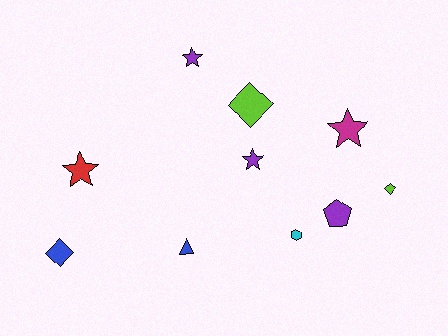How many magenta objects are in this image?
There is 1 magenta object.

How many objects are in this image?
There are 10 objects.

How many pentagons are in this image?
There is 1 pentagon.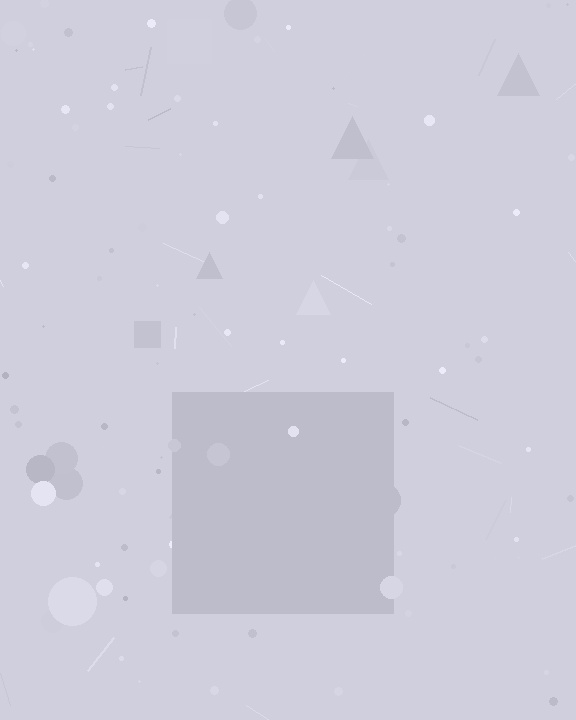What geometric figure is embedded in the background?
A square is embedded in the background.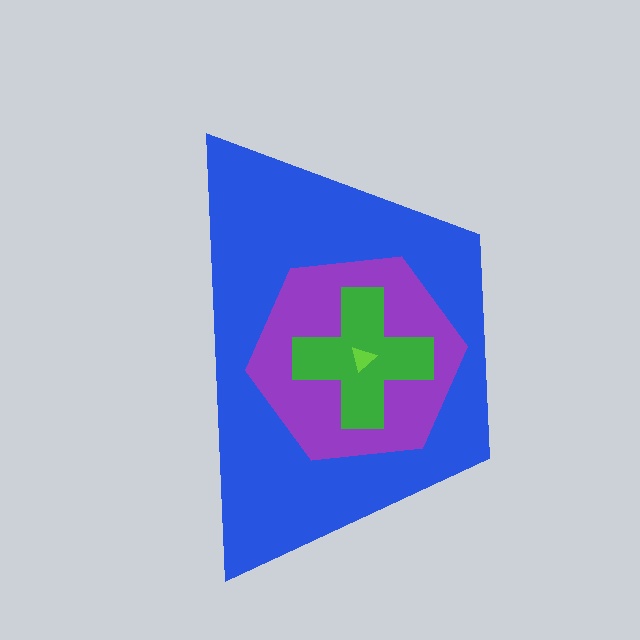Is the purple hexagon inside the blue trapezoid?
Yes.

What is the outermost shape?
The blue trapezoid.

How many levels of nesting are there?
4.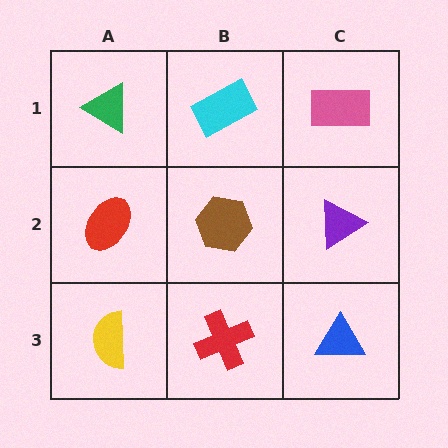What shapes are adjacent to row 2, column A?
A green triangle (row 1, column A), a yellow semicircle (row 3, column A), a brown hexagon (row 2, column B).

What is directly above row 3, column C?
A purple triangle.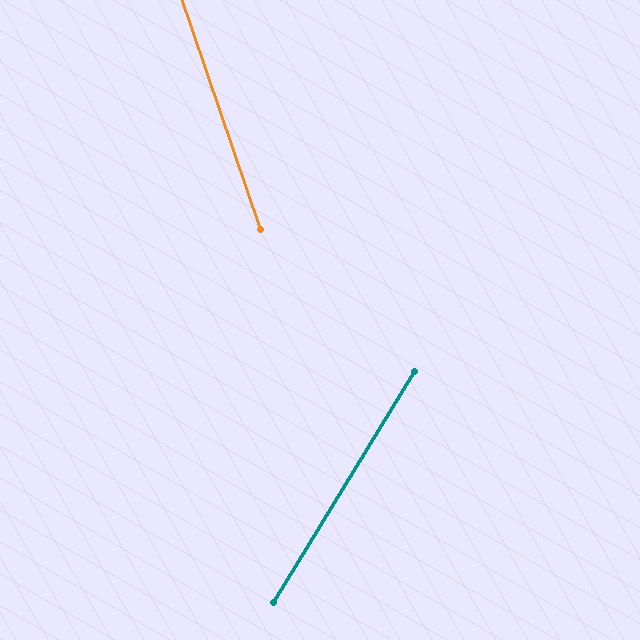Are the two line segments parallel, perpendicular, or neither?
Neither parallel nor perpendicular — they differ by about 50°.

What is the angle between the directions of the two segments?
Approximately 50 degrees.